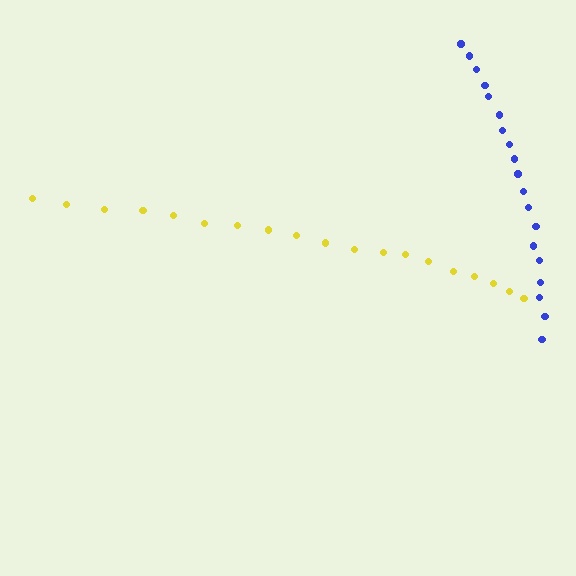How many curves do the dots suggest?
There are 2 distinct paths.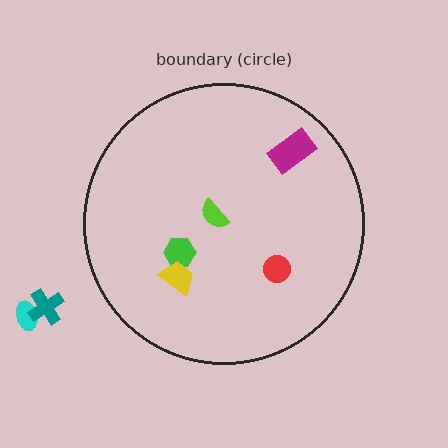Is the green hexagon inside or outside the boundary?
Inside.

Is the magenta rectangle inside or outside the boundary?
Inside.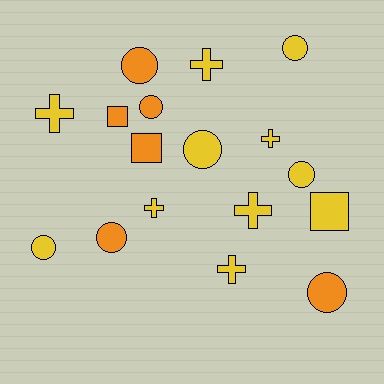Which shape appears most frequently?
Circle, with 8 objects.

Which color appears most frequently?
Yellow, with 11 objects.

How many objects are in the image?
There are 17 objects.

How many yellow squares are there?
There is 1 yellow square.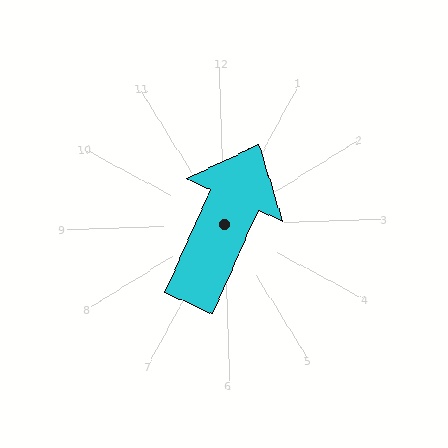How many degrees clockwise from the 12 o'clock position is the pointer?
Approximately 26 degrees.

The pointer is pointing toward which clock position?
Roughly 1 o'clock.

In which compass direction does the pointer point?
Northeast.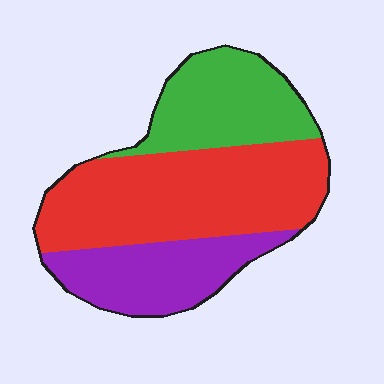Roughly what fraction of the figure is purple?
Purple takes up about one quarter (1/4) of the figure.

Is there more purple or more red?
Red.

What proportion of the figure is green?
Green covers roughly 25% of the figure.